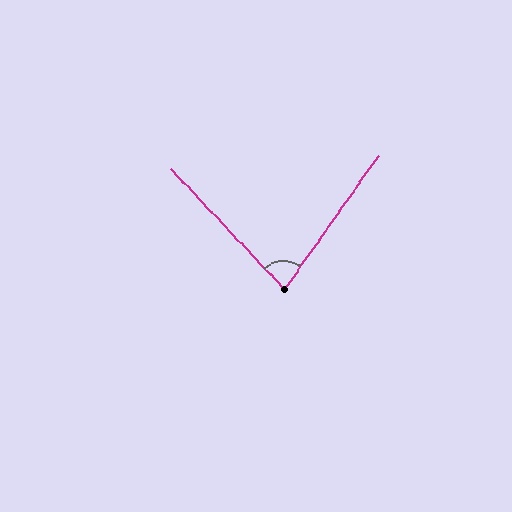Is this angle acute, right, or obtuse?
It is acute.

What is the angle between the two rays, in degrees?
Approximately 78 degrees.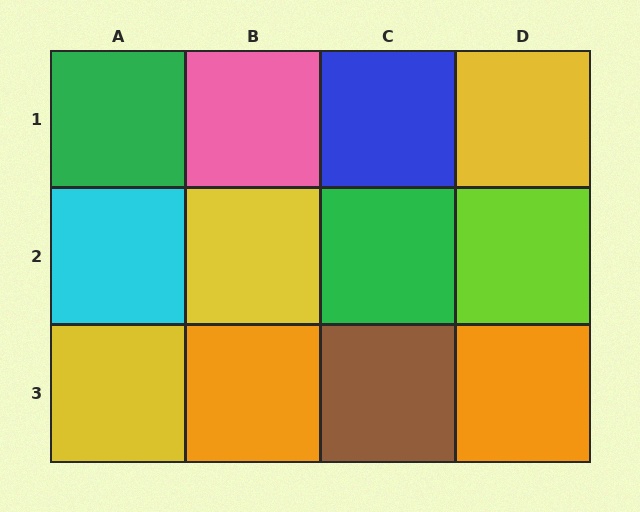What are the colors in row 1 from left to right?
Green, pink, blue, yellow.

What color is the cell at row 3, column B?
Orange.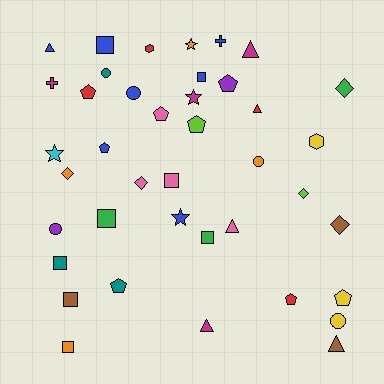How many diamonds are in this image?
There are 5 diamonds.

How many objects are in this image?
There are 40 objects.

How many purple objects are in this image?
There are 2 purple objects.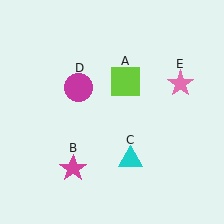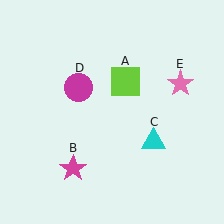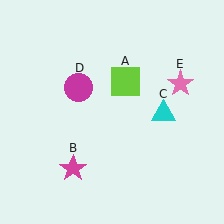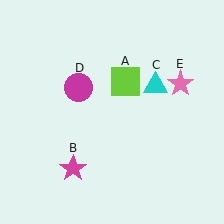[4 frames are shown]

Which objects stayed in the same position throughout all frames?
Lime square (object A) and magenta star (object B) and magenta circle (object D) and pink star (object E) remained stationary.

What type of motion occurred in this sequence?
The cyan triangle (object C) rotated counterclockwise around the center of the scene.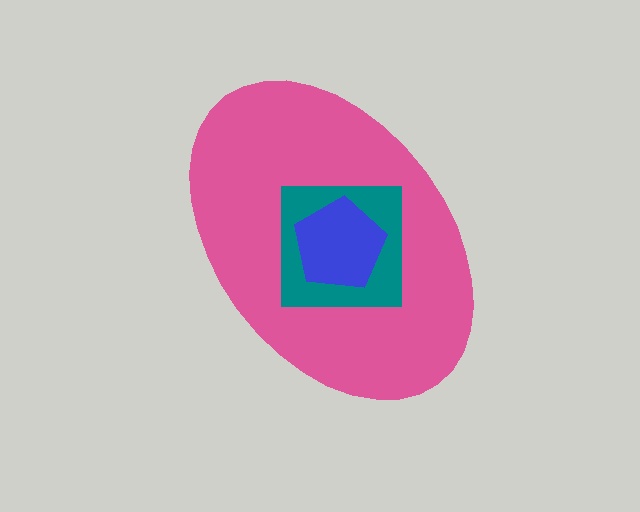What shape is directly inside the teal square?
The blue pentagon.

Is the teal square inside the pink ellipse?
Yes.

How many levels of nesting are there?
3.